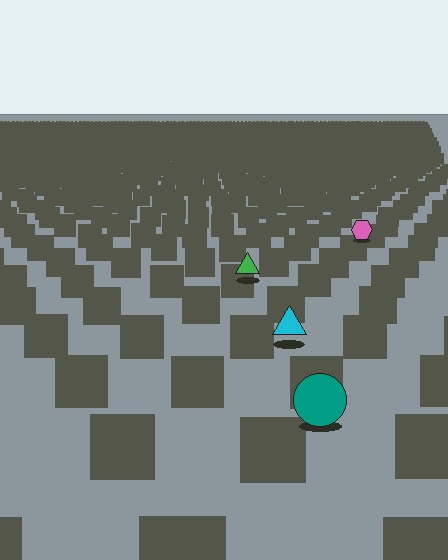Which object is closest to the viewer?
The teal circle is closest. The texture marks near it are larger and more spread out.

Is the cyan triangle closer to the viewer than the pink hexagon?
Yes. The cyan triangle is closer — you can tell from the texture gradient: the ground texture is coarser near it.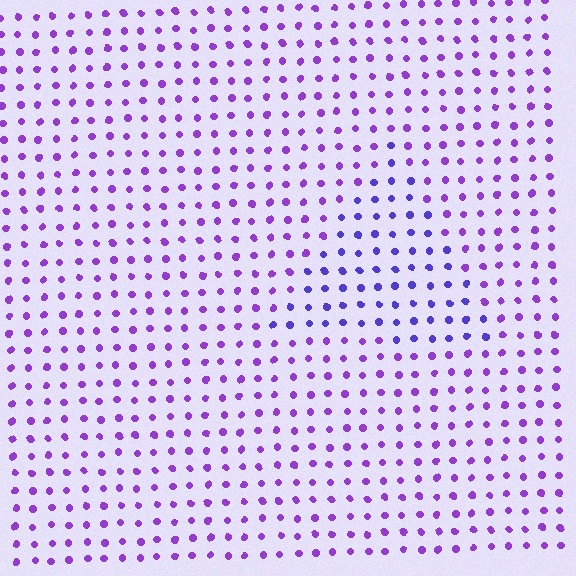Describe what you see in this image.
The image is filled with small purple elements in a uniform arrangement. A triangle-shaped region is visible where the elements are tinted to a slightly different hue, forming a subtle color boundary.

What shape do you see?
I see a triangle.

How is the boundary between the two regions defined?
The boundary is defined purely by a slight shift in hue (about 27 degrees). Spacing, size, and orientation are identical on both sides.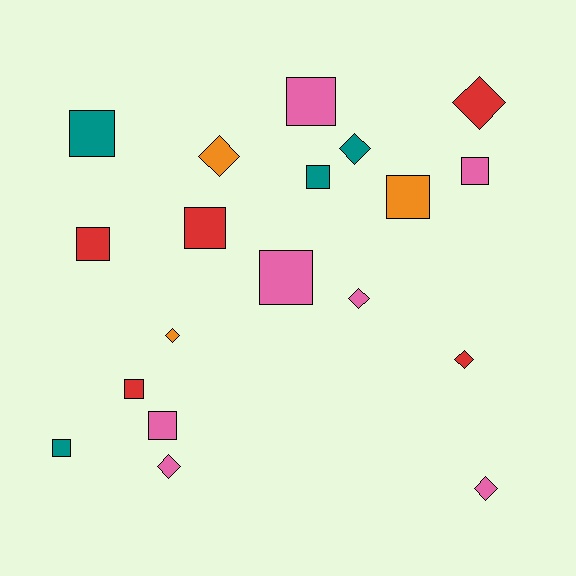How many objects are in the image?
There are 19 objects.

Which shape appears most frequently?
Square, with 11 objects.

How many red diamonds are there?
There are 2 red diamonds.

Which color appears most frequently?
Pink, with 7 objects.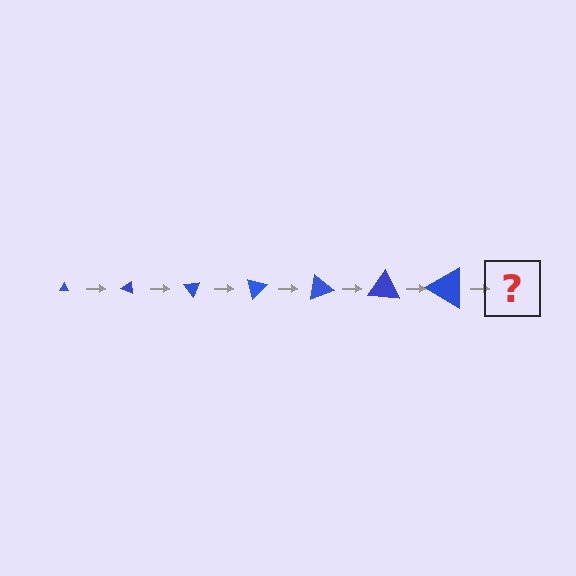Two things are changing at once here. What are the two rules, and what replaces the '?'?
The two rules are that the triangle grows larger each step and it rotates 25 degrees each step. The '?' should be a triangle, larger than the previous one and rotated 175 degrees from the start.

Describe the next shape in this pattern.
It should be a triangle, larger than the previous one and rotated 175 degrees from the start.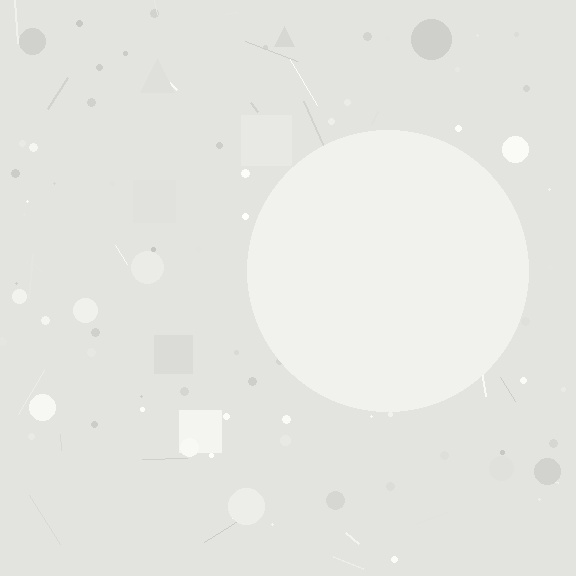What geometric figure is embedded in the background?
A circle is embedded in the background.